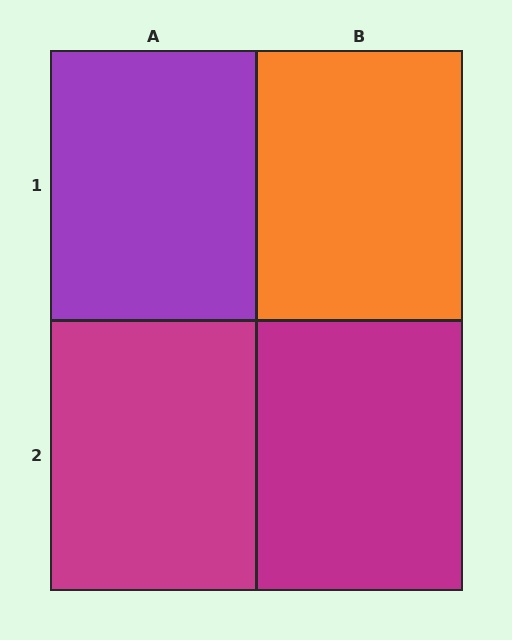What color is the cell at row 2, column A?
Magenta.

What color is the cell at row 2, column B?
Magenta.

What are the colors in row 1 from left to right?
Purple, orange.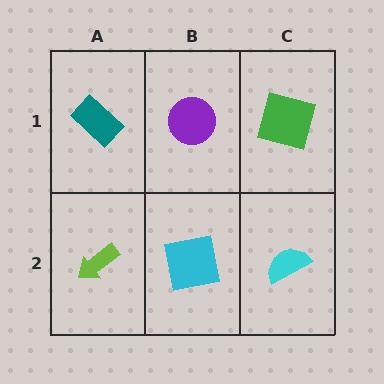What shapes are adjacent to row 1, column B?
A cyan square (row 2, column B), a teal rectangle (row 1, column A), a green square (row 1, column C).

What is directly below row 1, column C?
A cyan semicircle.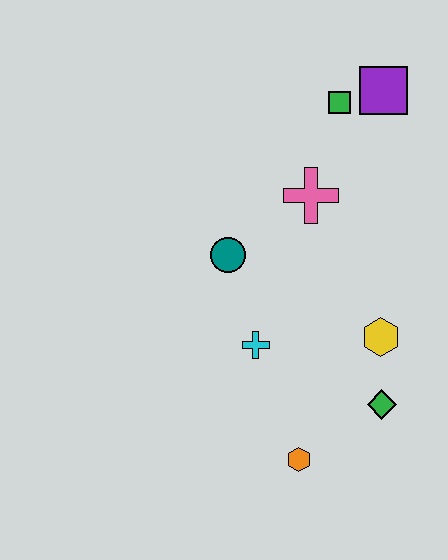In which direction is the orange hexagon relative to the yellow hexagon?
The orange hexagon is below the yellow hexagon.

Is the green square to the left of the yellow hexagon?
Yes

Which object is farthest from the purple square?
The orange hexagon is farthest from the purple square.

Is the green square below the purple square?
Yes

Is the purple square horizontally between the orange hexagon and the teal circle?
No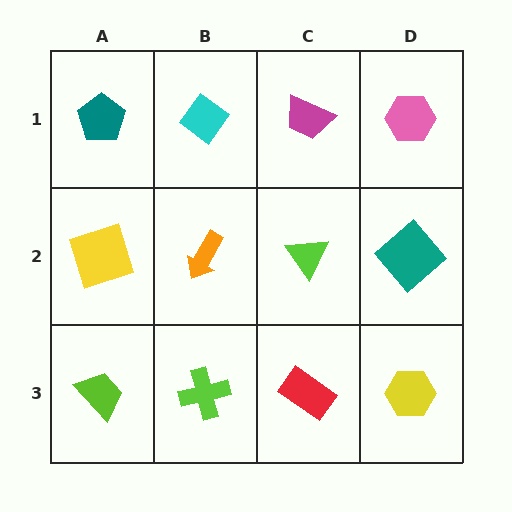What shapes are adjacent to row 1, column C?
A lime triangle (row 2, column C), a cyan diamond (row 1, column B), a pink hexagon (row 1, column D).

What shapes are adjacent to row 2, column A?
A teal pentagon (row 1, column A), a lime trapezoid (row 3, column A), an orange arrow (row 2, column B).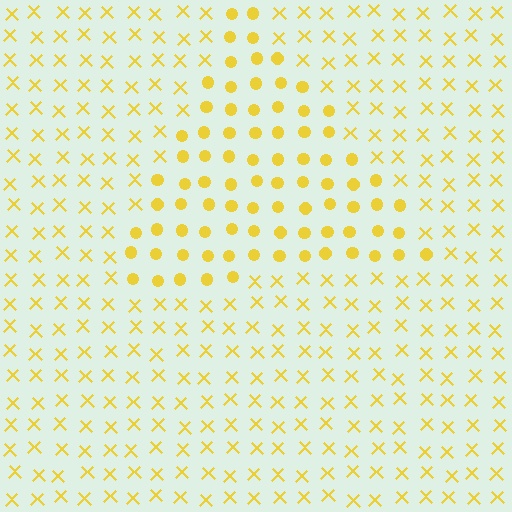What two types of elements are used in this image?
The image uses circles inside the triangle region and X marks outside it.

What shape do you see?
I see a triangle.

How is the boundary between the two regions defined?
The boundary is defined by a change in element shape: circles inside vs. X marks outside. All elements share the same color and spacing.